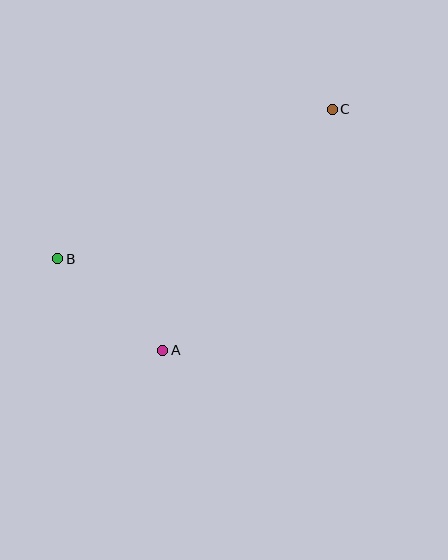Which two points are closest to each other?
Points A and B are closest to each other.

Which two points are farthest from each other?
Points B and C are farthest from each other.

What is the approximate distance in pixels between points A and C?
The distance between A and C is approximately 294 pixels.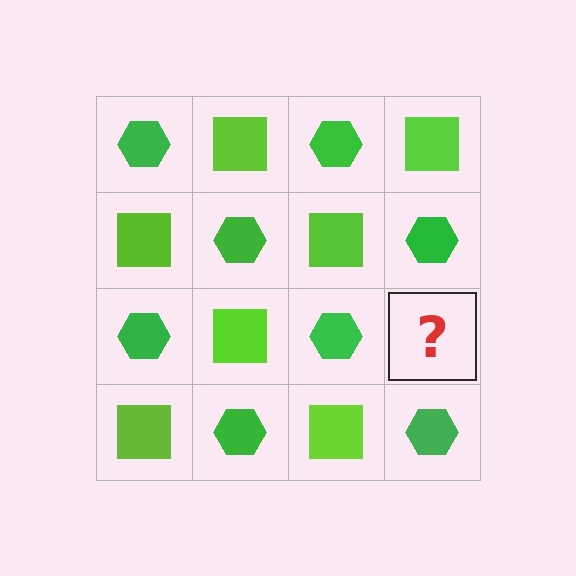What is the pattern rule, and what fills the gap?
The rule is that it alternates green hexagon and lime square in a checkerboard pattern. The gap should be filled with a lime square.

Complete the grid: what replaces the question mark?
The question mark should be replaced with a lime square.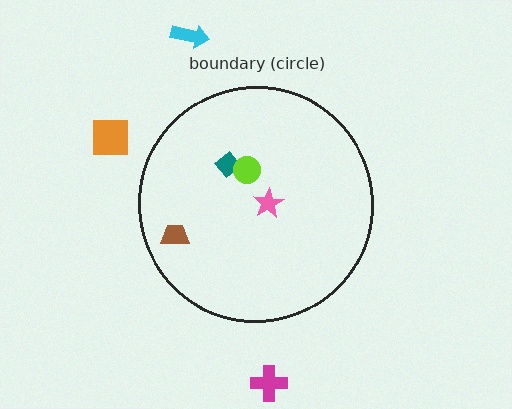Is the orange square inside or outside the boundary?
Outside.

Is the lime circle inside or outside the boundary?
Inside.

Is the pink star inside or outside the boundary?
Inside.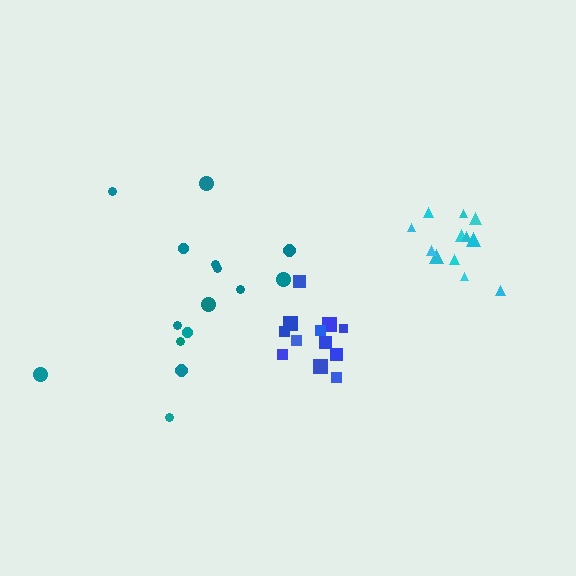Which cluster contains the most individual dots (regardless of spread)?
Teal (15).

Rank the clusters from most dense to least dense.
cyan, blue, teal.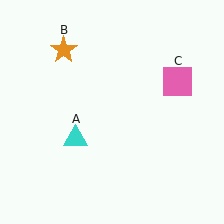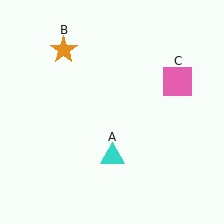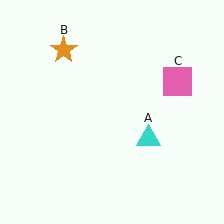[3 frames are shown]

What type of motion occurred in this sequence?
The cyan triangle (object A) rotated counterclockwise around the center of the scene.